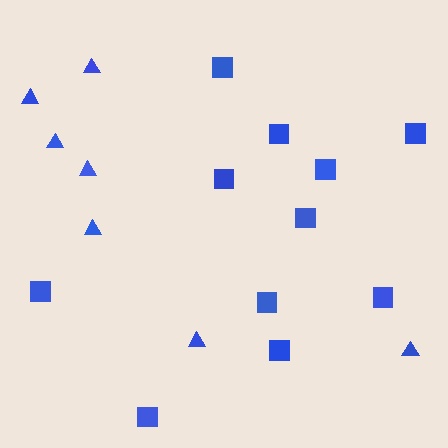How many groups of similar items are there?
There are 2 groups: one group of triangles (7) and one group of squares (11).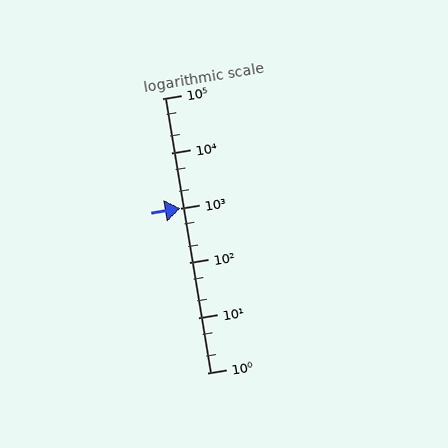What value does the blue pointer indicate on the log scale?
The pointer indicates approximately 1000.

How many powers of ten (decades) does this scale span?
The scale spans 5 decades, from 1 to 100000.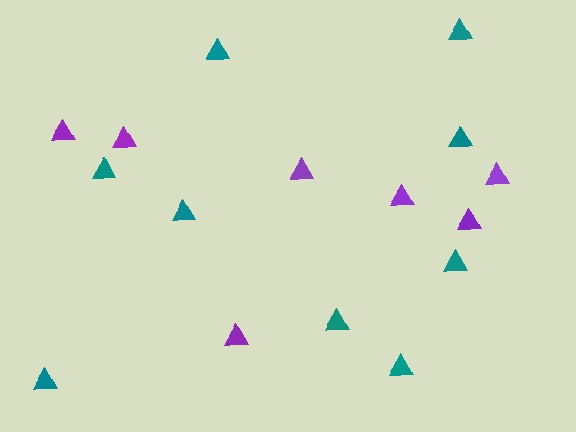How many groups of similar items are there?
There are 2 groups: one group of teal triangles (9) and one group of purple triangles (7).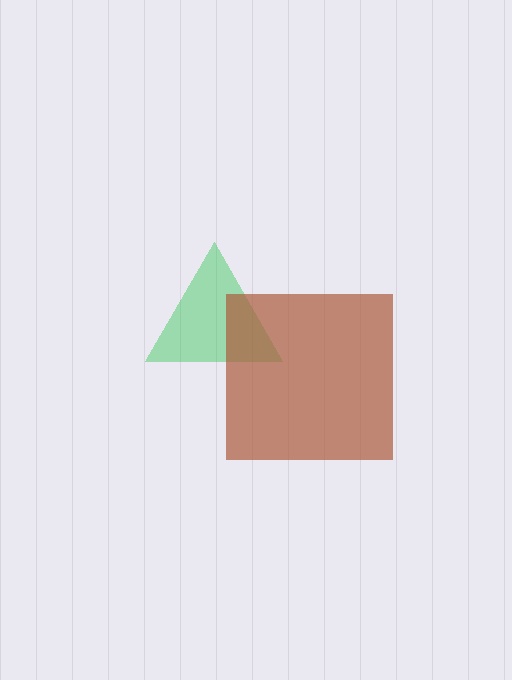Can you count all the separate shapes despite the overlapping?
Yes, there are 2 separate shapes.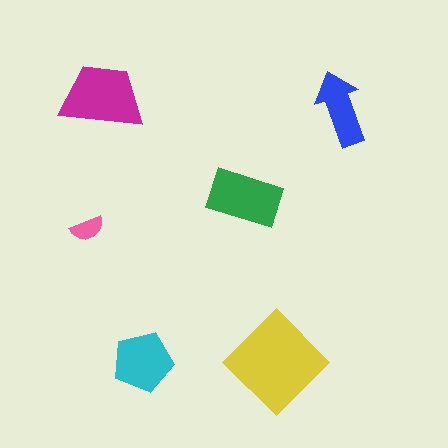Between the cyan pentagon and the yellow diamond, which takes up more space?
The yellow diamond.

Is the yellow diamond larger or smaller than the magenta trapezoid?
Larger.